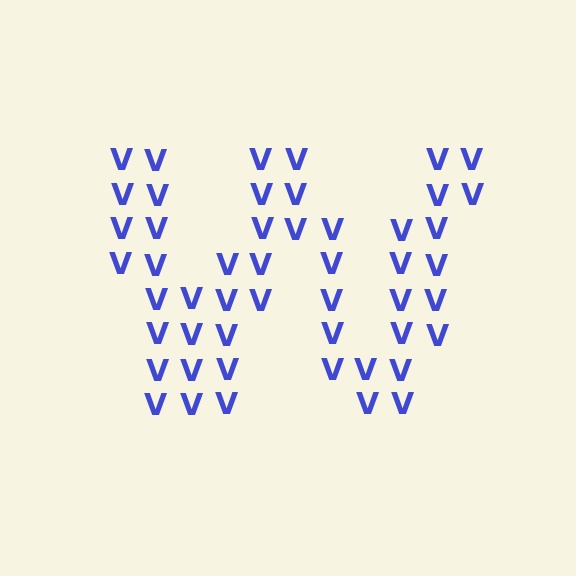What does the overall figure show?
The overall figure shows the letter W.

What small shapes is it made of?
It is made of small letter V's.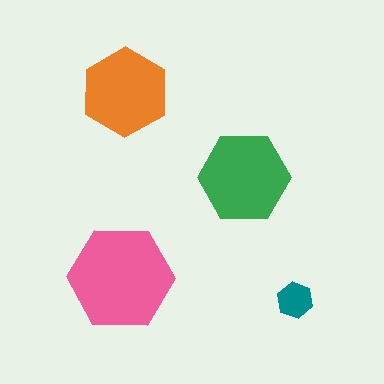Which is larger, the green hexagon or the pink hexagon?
The pink one.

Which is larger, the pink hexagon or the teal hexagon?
The pink one.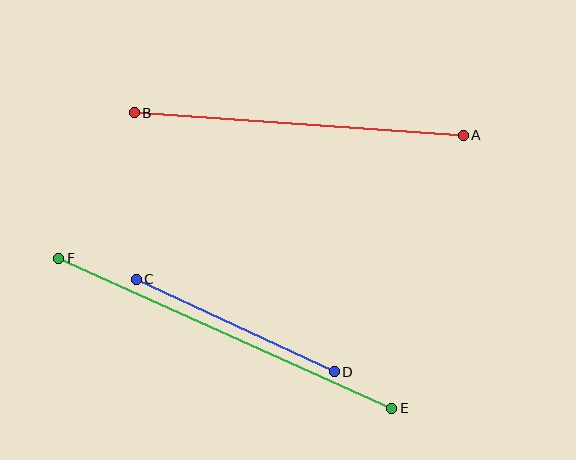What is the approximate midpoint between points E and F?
The midpoint is at approximately (225, 333) pixels.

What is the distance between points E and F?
The distance is approximately 365 pixels.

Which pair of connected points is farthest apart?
Points E and F are farthest apart.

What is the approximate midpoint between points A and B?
The midpoint is at approximately (299, 124) pixels.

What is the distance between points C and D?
The distance is approximately 218 pixels.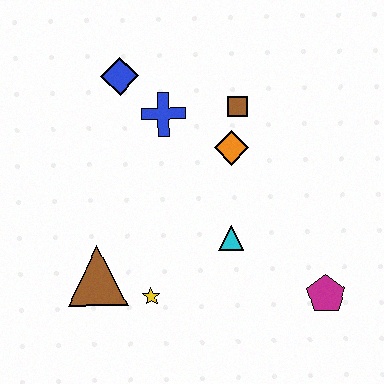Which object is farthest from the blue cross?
The magenta pentagon is farthest from the blue cross.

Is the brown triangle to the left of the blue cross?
Yes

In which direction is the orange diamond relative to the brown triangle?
The orange diamond is to the right of the brown triangle.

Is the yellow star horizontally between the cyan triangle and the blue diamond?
Yes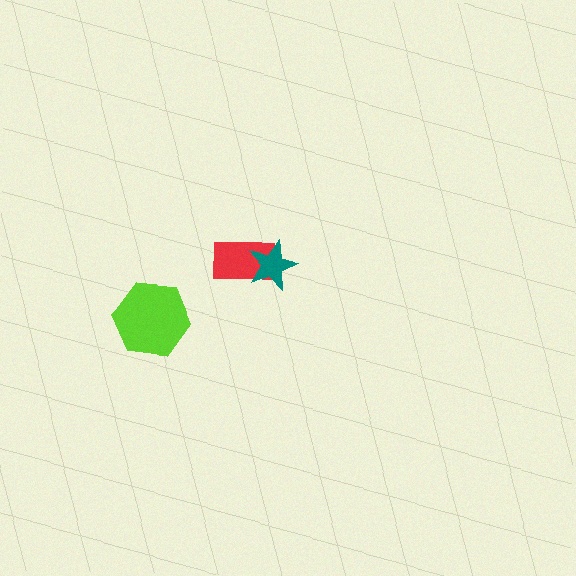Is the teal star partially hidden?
No, no other shape covers it.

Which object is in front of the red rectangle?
The teal star is in front of the red rectangle.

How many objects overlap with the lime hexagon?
0 objects overlap with the lime hexagon.